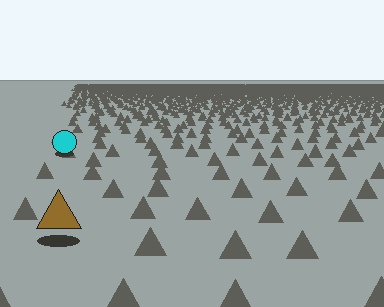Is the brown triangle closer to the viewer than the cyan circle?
Yes. The brown triangle is closer — you can tell from the texture gradient: the ground texture is coarser near it.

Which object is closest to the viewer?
The brown triangle is closest. The texture marks near it are larger and more spread out.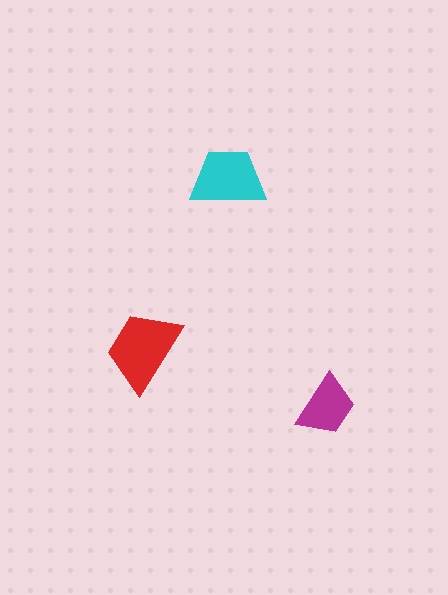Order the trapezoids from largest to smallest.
the red one, the cyan one, the magenta one.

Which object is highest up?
The cyan trapezoid is topmost.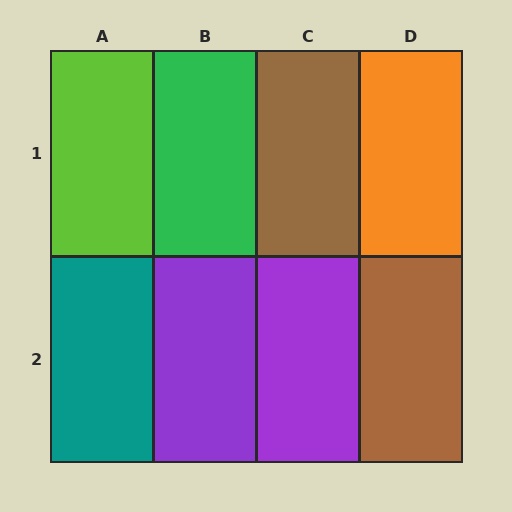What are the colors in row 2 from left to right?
Teal, purple, purple, brown.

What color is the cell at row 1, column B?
Green.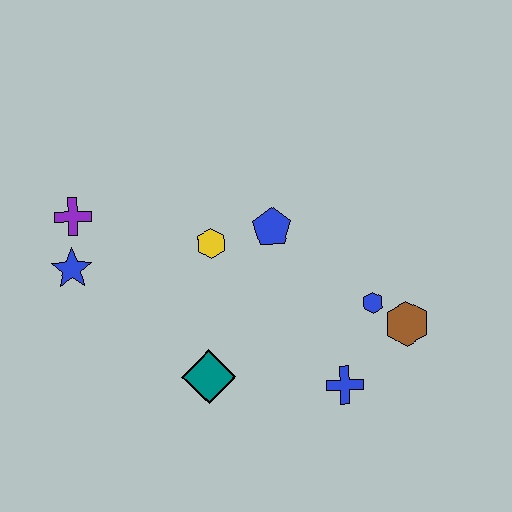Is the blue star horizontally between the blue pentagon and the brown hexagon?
No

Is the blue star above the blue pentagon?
No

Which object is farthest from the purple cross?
The brown hexagon is farthest from the purple cross.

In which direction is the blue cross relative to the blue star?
The blue cross is to the right of the blue star.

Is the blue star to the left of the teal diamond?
Yes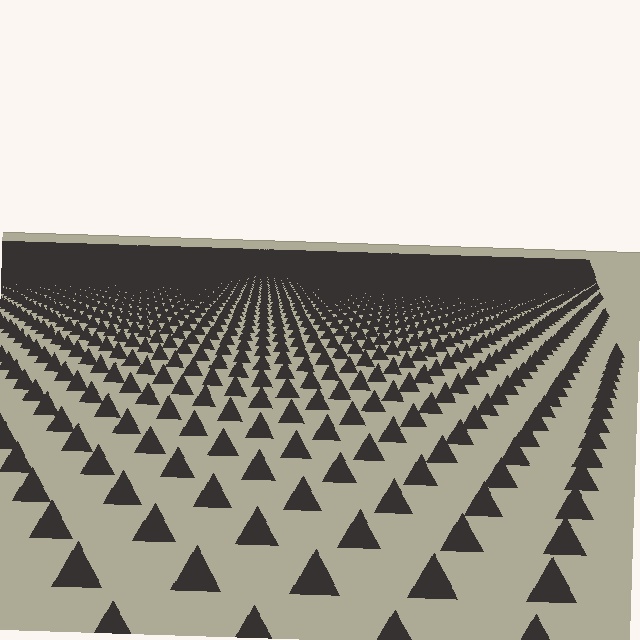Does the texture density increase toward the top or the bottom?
Density increases toward the top.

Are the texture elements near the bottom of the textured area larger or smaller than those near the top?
Larger. Near the bottom, elements are closer to the viewer and appear at a bigger on-screen size.